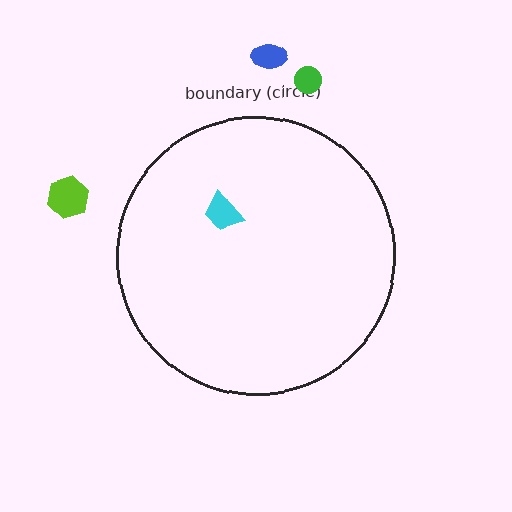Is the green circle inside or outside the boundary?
Outside.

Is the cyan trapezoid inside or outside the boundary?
Inside.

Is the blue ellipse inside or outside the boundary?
Outside.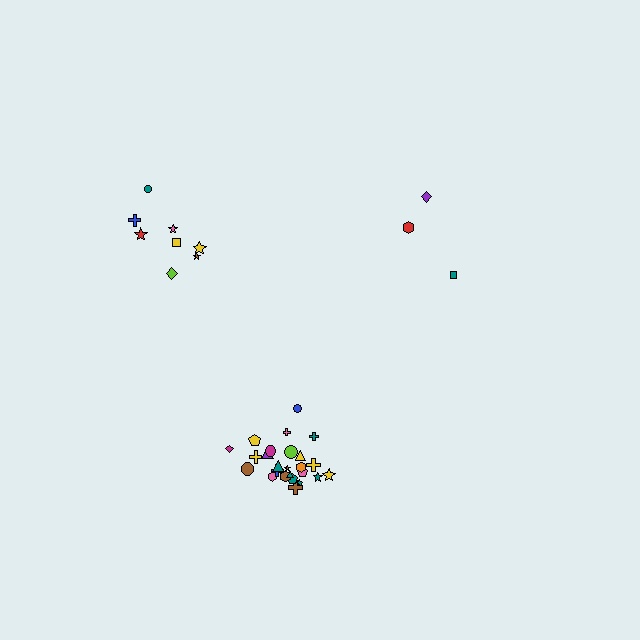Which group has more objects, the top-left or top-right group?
The top-left group.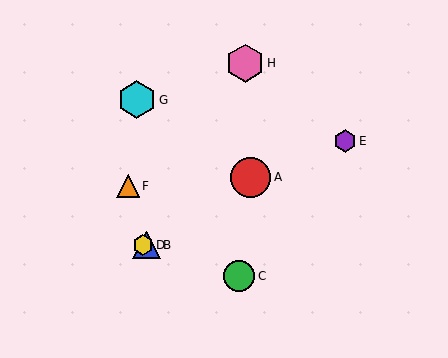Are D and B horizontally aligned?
Yes, both are at y≈245.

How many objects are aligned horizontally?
2 objects (B, D) are aligned horizontally.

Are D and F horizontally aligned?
No, D is at y≈245 and F is at y≈186.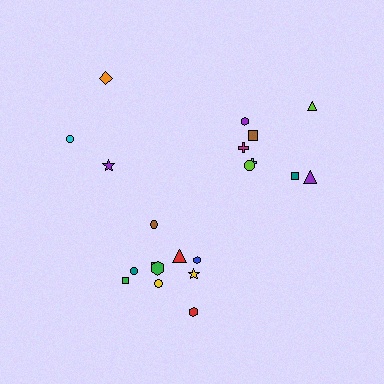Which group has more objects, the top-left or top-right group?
The top-right group.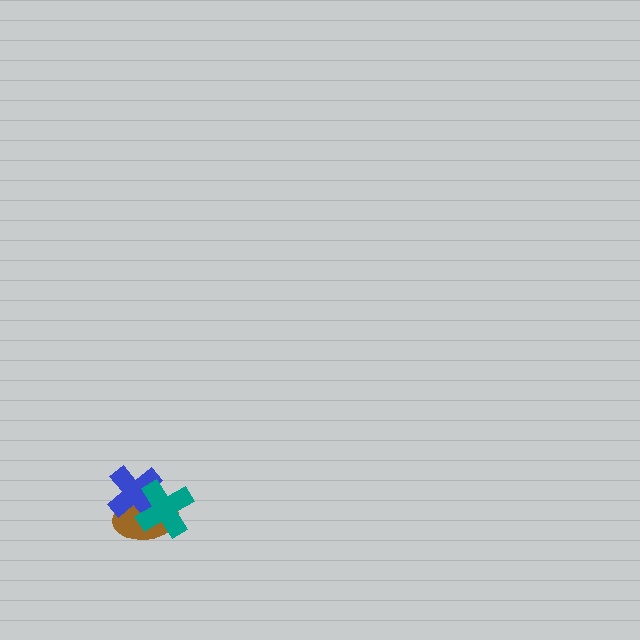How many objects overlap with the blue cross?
2 objects overlap with the blue cross.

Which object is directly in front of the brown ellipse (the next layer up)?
The blue cross is directly in front of the brown ellipse.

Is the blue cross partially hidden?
Yes, it is partially covered by another shape.